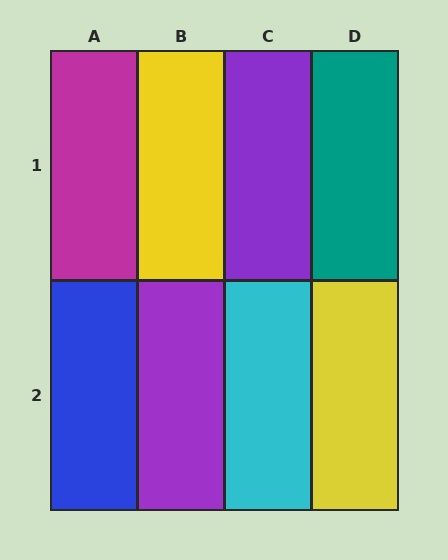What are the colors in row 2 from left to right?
Blue, purple, cyan, yellow.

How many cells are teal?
1 cell is teal.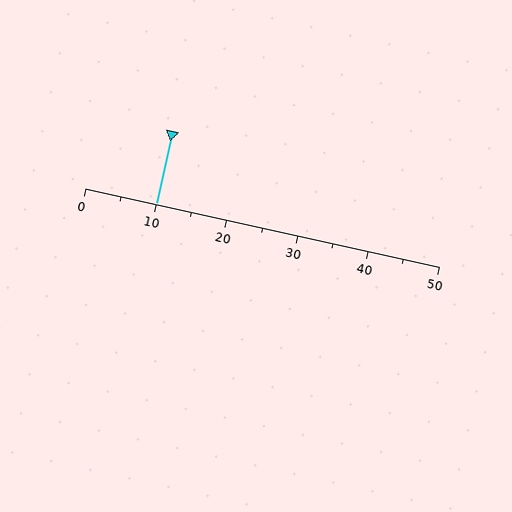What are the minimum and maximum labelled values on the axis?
The axis runs from 0 to 50.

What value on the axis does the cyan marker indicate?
The marker indicates approximately 10.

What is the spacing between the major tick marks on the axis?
The major ticks are spaced 10 apart.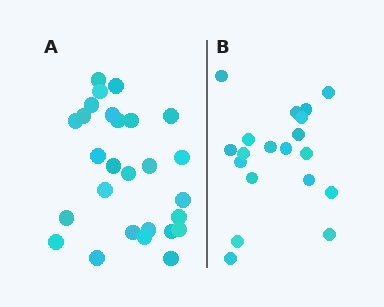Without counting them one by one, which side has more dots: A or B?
Region A (the left region) has more dots.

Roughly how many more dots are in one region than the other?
Region A has roughly 8 or so more dots than region B.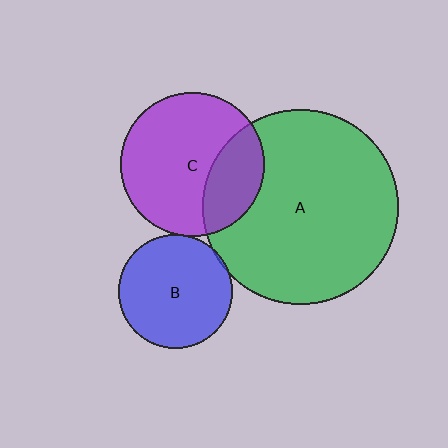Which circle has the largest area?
Circle A (green).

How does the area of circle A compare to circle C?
Approximately 1.8 times.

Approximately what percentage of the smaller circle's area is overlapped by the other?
Approximately 5%.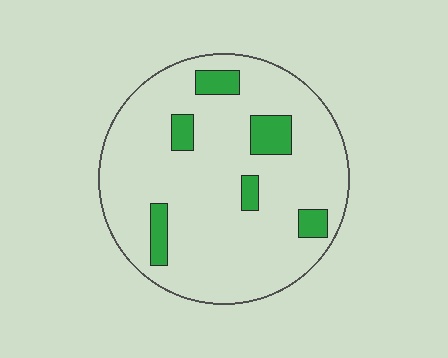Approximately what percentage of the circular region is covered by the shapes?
Approximately 15%.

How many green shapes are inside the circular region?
6.